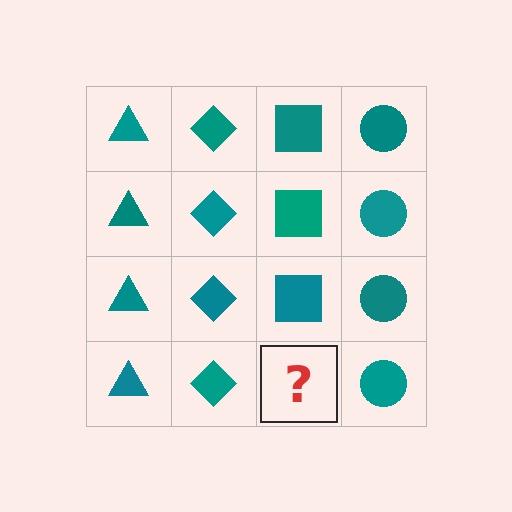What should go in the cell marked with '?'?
The missing cell should contain a teal square.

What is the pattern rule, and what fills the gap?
The rule is that each column has a consistent shape. The gap should be filled with a teal square.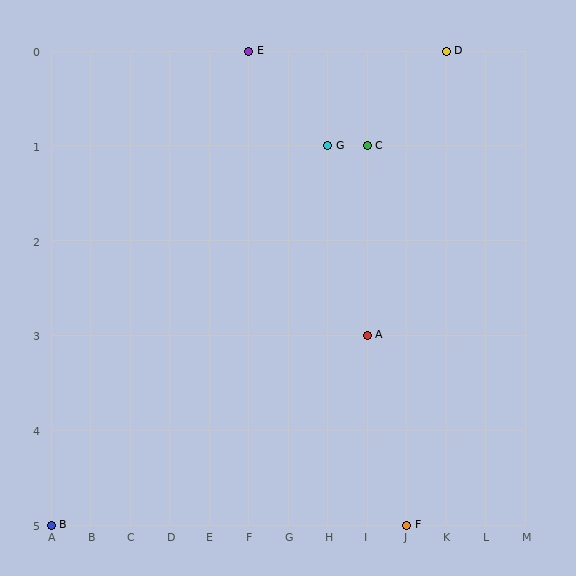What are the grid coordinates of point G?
Point G is at grid coordinates (H, 1).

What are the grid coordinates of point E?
Point E is at grid coordinates (F, 0).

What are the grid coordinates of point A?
Point A is at grid coordinates (I, 3).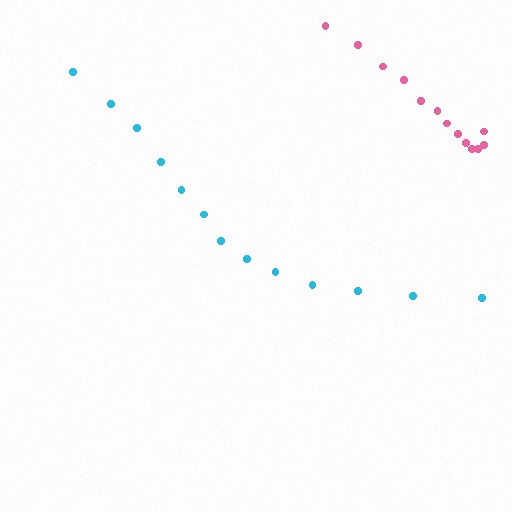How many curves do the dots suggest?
There are 2 distinct paths.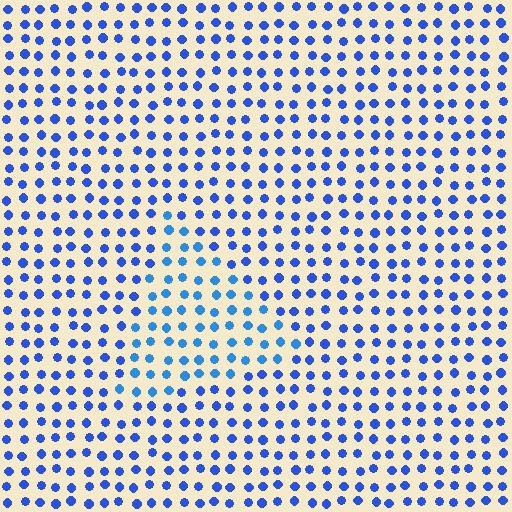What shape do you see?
I see a triangle.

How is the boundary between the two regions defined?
The boundary is defined purely by a slight shift in hue (about 20 degrees). Spacing, size, and orientation are identical on both sides.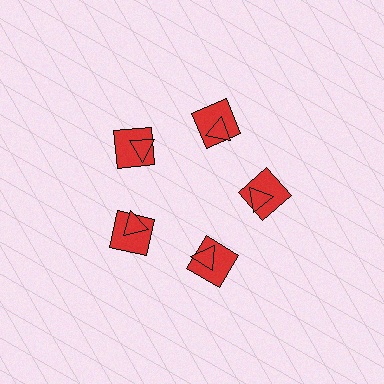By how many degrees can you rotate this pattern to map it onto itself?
The pattern maps onto itself every 72 degrees of rotation.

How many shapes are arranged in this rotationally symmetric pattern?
There are 10 shapes, arranged in 5 groups of 2.